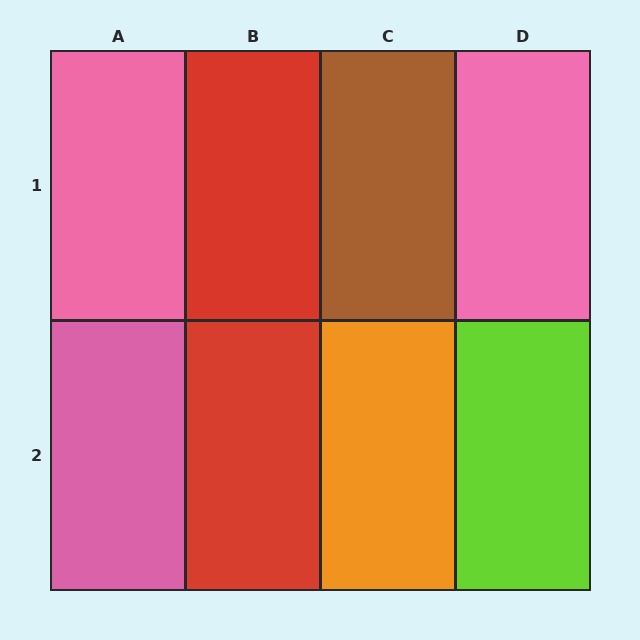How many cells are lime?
1 cell is lime.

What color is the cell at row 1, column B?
Red.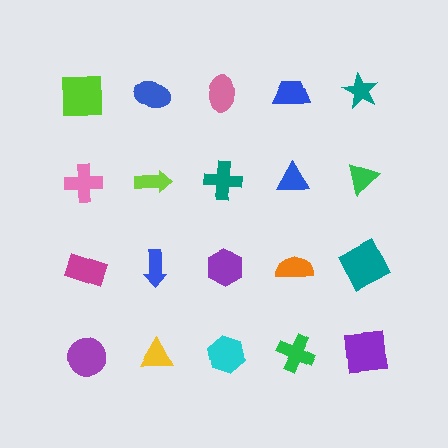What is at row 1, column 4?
A blue trapezoid.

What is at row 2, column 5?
A green triangle.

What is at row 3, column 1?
A magenta rectangle.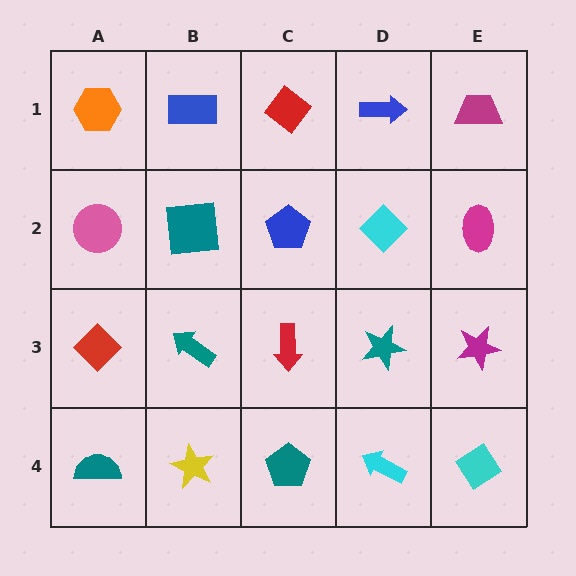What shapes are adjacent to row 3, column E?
A magenta ellipse (row 2, column E), a cyan diamond (row 4, column E), a teal star (row 3, column D).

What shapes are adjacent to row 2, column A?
An orange hexagon (row 1, column A), a red diamond (row 3, column A), a teal square (row 2, column B).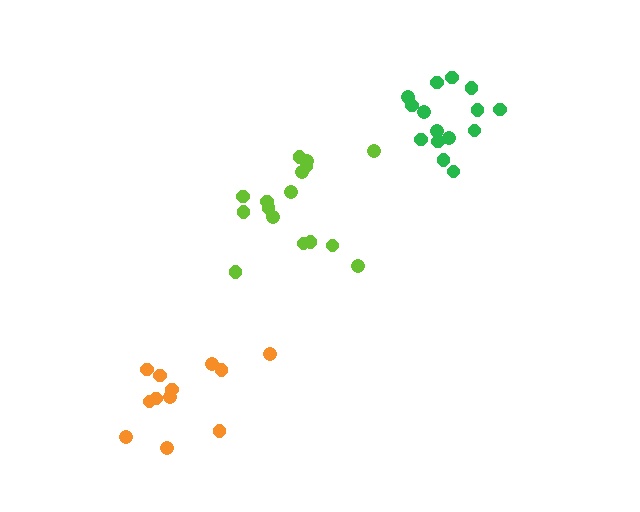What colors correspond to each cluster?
The clusters are colored: lime, orange, green.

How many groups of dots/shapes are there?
There are 3 groups.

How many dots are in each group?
Group 1: 16 dots, Group 2: 12 dots, Group 3: 15 dots (43 total).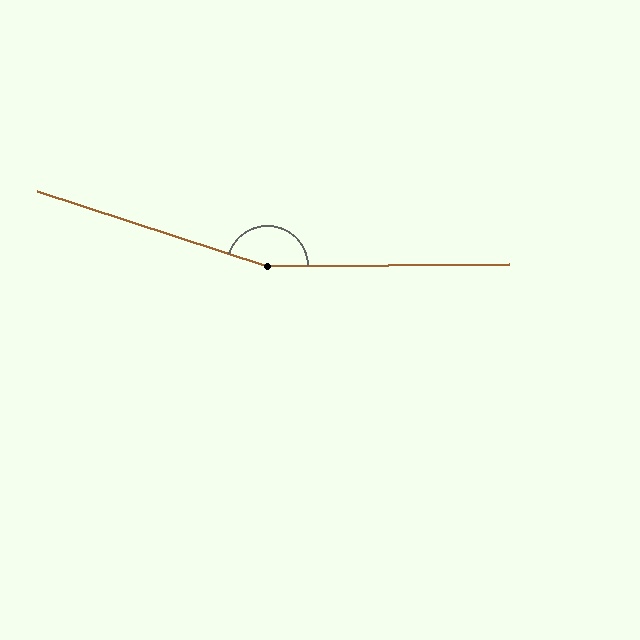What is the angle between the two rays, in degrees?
Approximately 161 degrees.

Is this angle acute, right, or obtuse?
It is obtuse.